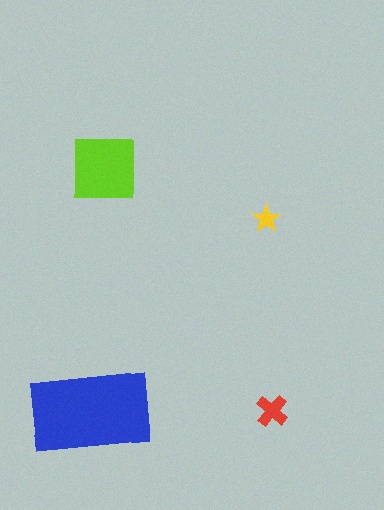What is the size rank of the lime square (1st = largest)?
2nd.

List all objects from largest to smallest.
The blue rectangle, the lime square, the red cross, the yellow star.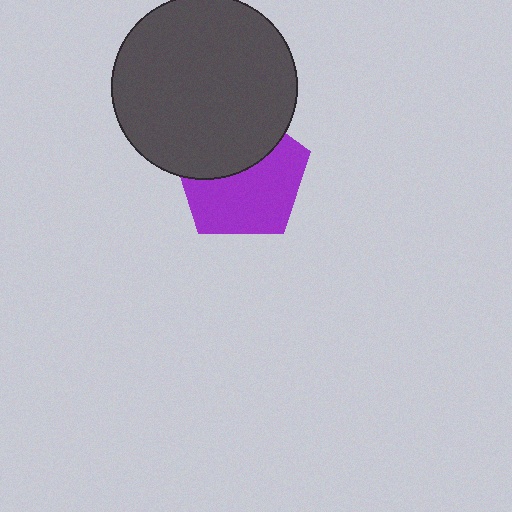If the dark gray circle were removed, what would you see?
You would see the complete purple pentagon.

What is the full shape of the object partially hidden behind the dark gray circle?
The partially hidden object is a purple pentagon.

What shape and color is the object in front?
The object in front is a dark gray circle.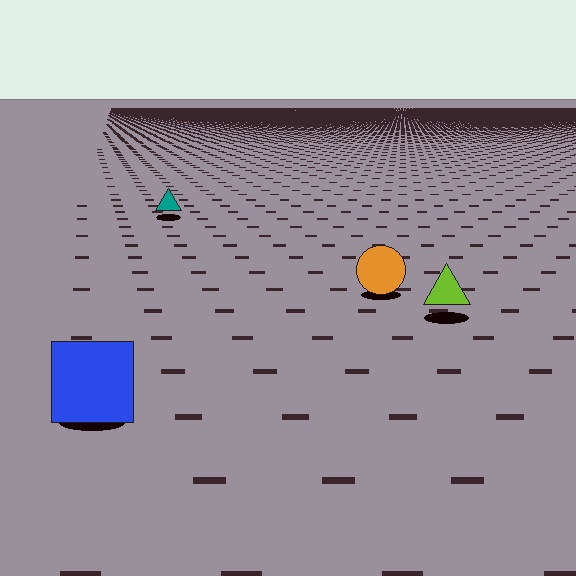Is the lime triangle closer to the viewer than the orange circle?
Yes. The lime triangle is closer — you can tell from the texture gradient: the ground texture is coarser near it.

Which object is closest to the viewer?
The blue square is closest. The texture marks near it are larger and more spread out.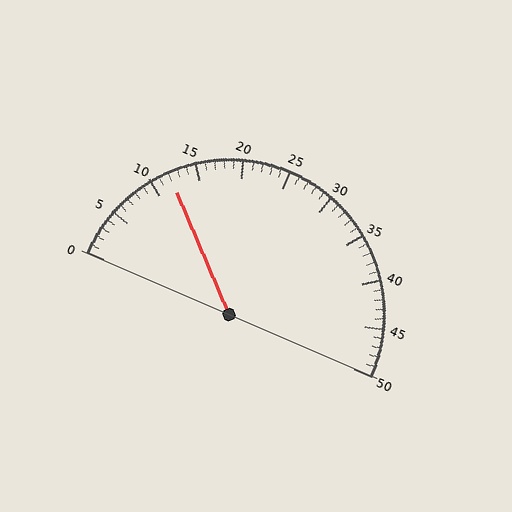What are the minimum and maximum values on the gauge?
The gauge ranges from 0 to 50.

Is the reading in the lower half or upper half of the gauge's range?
The reading is in the lower half of the range (0 to 50).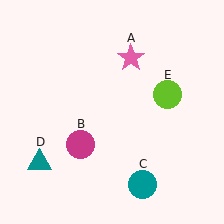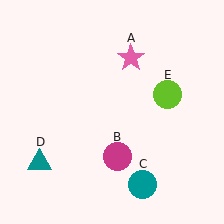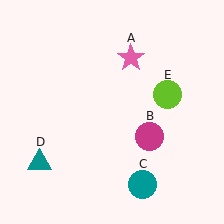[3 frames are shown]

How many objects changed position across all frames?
1 object changed position: magenta circle (object B).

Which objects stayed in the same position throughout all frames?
Pink star (object A) and teal circle (object C) and teal triangle (object D) and lime circle (object E) remained stationary.